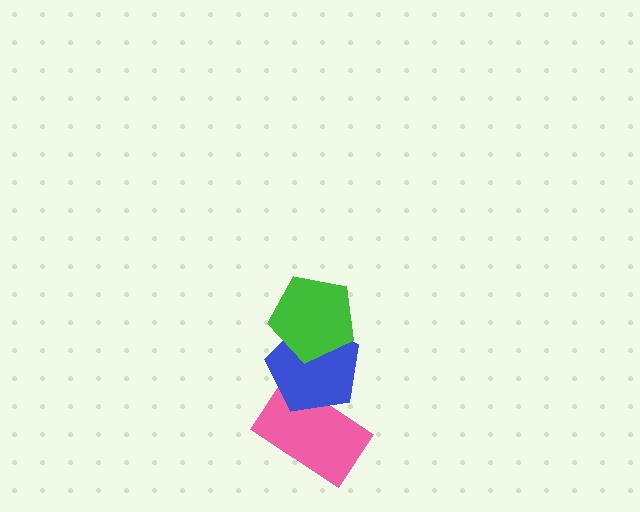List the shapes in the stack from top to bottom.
From top to bottom: the green pentagon, the blue pentagon, the pink rectangle.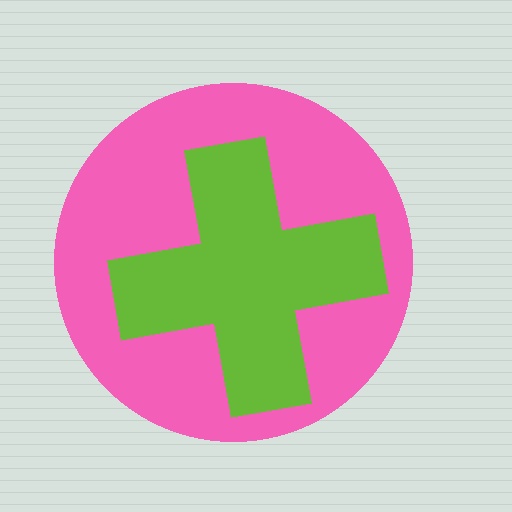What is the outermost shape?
The pink circle.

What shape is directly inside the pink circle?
The lime cross.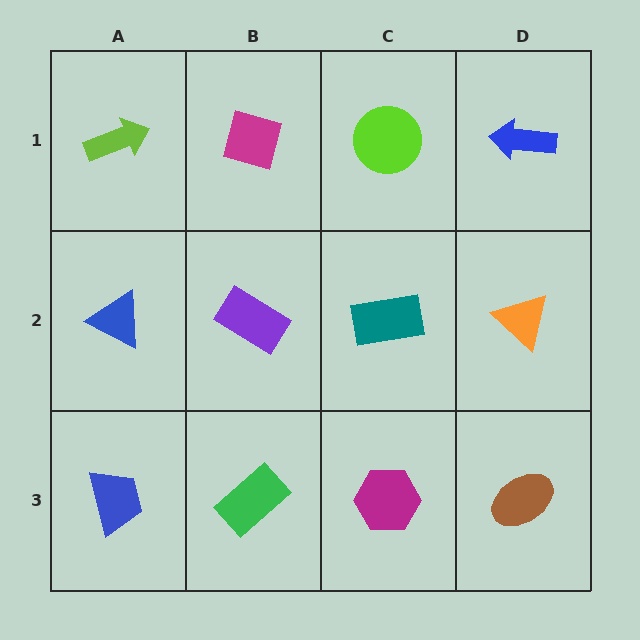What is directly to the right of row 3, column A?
A green rectangle.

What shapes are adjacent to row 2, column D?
A blue arrow (row 1, column D), a brown ellipse (row 3, column D), a teal rectangle (row 2, column C).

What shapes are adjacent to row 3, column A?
A blue triangle (row 2, column A), a green rectangle (row 3, column B).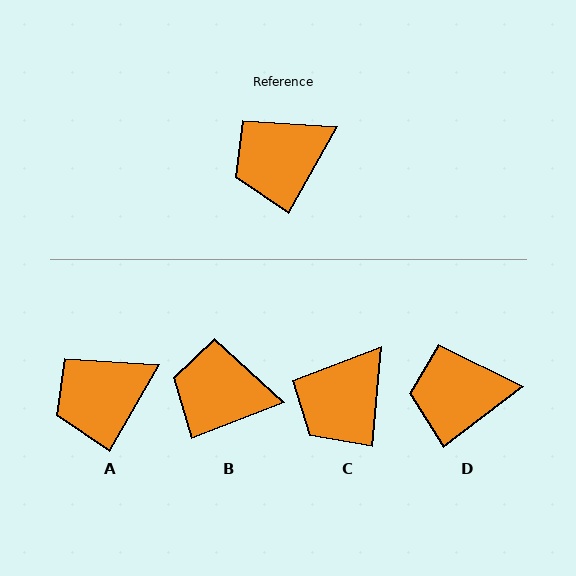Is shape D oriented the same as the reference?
No, it is off by about 23 degrees.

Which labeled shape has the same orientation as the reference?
A.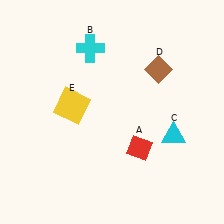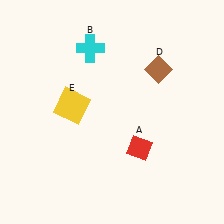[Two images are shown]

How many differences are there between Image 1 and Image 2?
There is 1 difference between the two images.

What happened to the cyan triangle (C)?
The cyan triangle (C) was removed in Image 2. It was in the bottom-right area of Image 1.